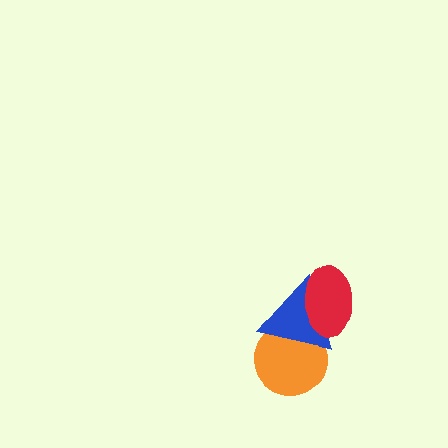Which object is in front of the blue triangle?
The red ellipse is in front of the blue triangle.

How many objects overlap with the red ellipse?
1 object overlaps with the red ellipse.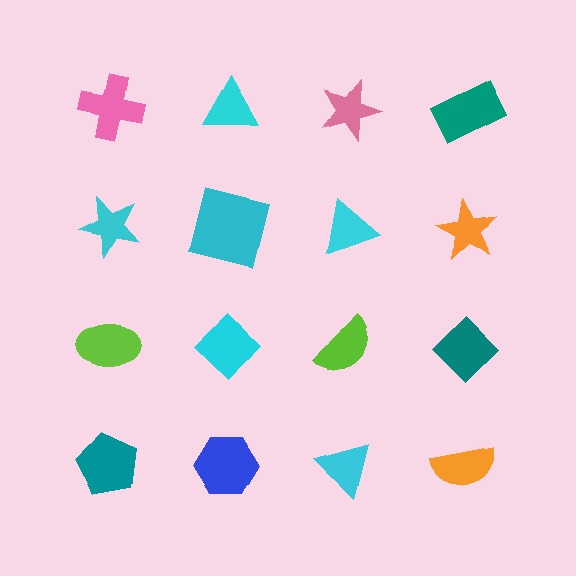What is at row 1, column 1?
A pink cross.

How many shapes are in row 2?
4 shapes.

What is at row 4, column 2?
A blue hexagon.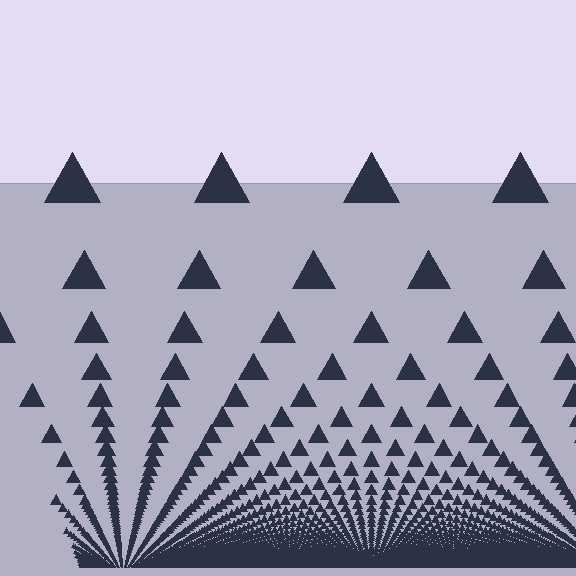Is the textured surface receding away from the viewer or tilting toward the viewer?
The surface appears to tilt toward the viewer. Texture elements get larger and sparser toward the top.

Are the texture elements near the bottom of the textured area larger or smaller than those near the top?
Smaller. The gradient is inverted — elements near the bottom are smaller and denser.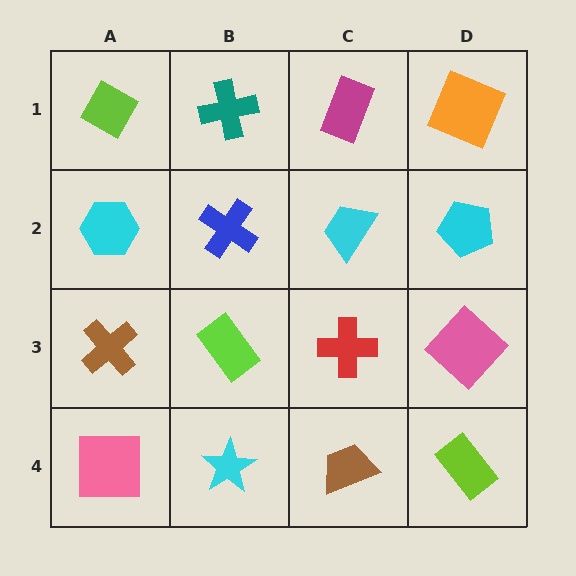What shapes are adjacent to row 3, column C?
A cyan trapezoid (row 2, column C), a brown trapezoid (row 4, column C), a lime rectangle (row 3, column B), a pink diamond (row 3, column D).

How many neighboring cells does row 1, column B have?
3.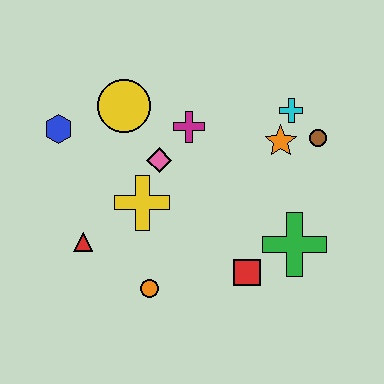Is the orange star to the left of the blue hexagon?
No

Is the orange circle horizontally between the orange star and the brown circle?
No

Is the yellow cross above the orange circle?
Yes